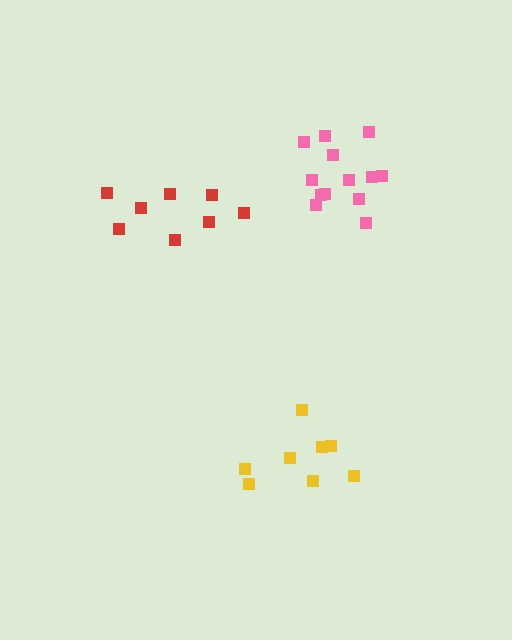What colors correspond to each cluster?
The clusters are colored: red, yellow, pink.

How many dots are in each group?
Group 1: 8 dots, Group 2: 8 dots, Group 3: 13 dots (29 total).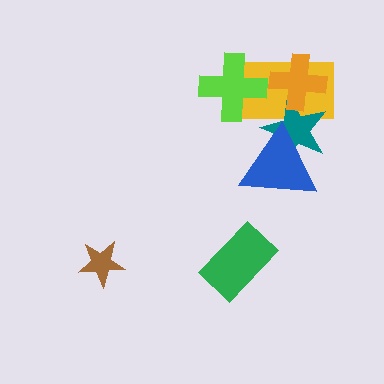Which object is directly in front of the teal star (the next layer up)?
The orange cross is directly in front of the teal star.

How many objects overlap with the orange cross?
2 objects overlap with the orange cross.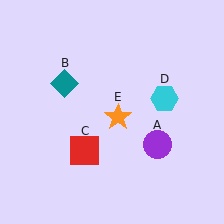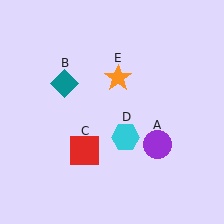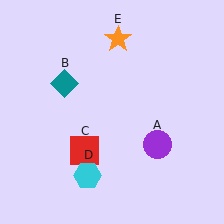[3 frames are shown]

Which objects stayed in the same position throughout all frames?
Purple circle (object A) and teal diamond (object B) and red square (object C) remained stationary.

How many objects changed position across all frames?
2 objects changed position: cyan hexagon (object D), orange star (object E).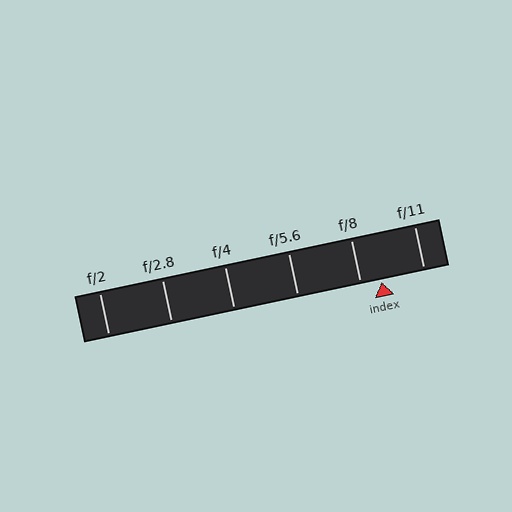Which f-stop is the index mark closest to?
The index mark is closest to f/8.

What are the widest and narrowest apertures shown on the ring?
The widest aperture shown is f/2 and the narrowest is f/11.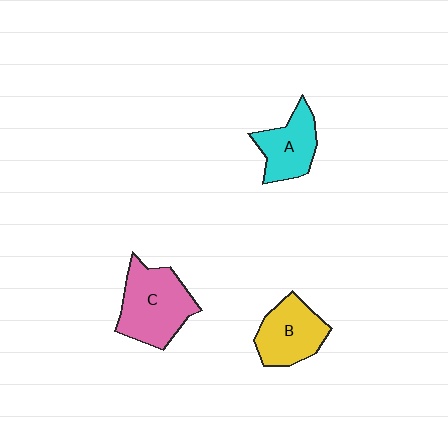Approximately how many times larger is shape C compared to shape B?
Approximately 1.3 times.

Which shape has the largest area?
Shape C (pink).